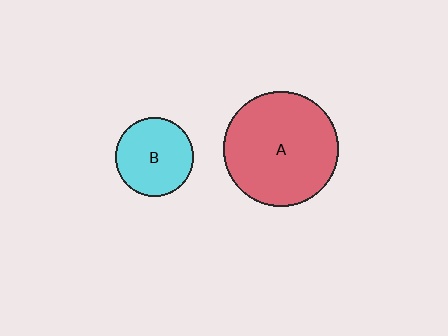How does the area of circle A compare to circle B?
Approximately 2.2 times.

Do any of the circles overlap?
No, none of the circles overlap.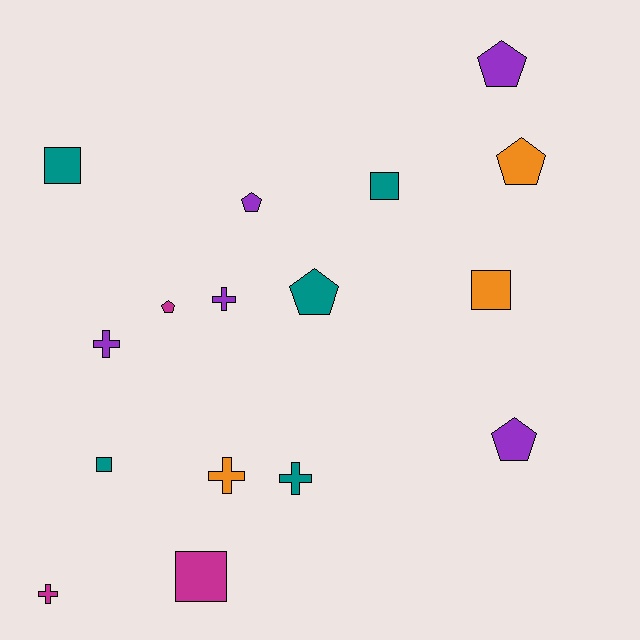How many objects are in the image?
There are 16 objects.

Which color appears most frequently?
Teal, with 5 objects.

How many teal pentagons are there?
There is 1 teal pentagon.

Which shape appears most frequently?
Pentagon, with 6 objects.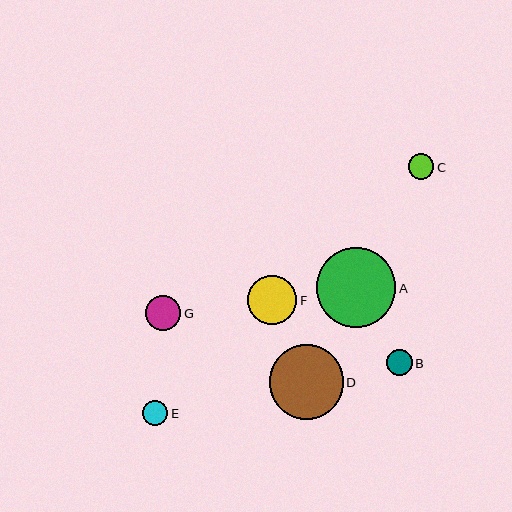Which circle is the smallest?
Circle C is the smallest with a size of approximately 25 pixels.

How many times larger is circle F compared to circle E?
Circle F is approximately 1.9 times the size of circle E.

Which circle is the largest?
Circle A is the largest with a size of approximately 79 pixels.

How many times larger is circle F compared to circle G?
Circle F is approximately 1.4 times the size of circle G.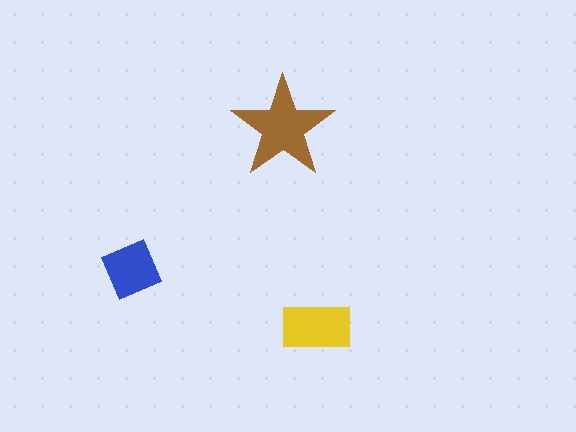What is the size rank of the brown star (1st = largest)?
1st.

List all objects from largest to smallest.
The brown star, the yellow rectangle, the blue square.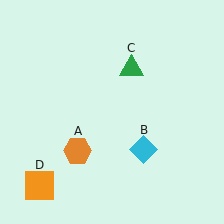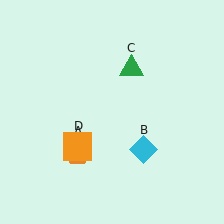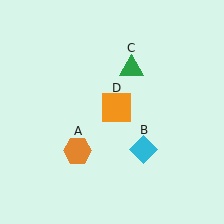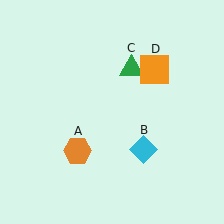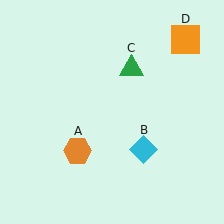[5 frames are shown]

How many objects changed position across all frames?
1 object changed position: orange square (object D).